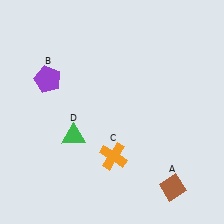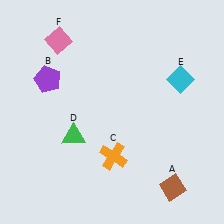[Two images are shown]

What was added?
A cyan diamond (E), a pink diamond (F) were added in Image 2.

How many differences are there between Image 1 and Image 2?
There are 2 differences between the two images.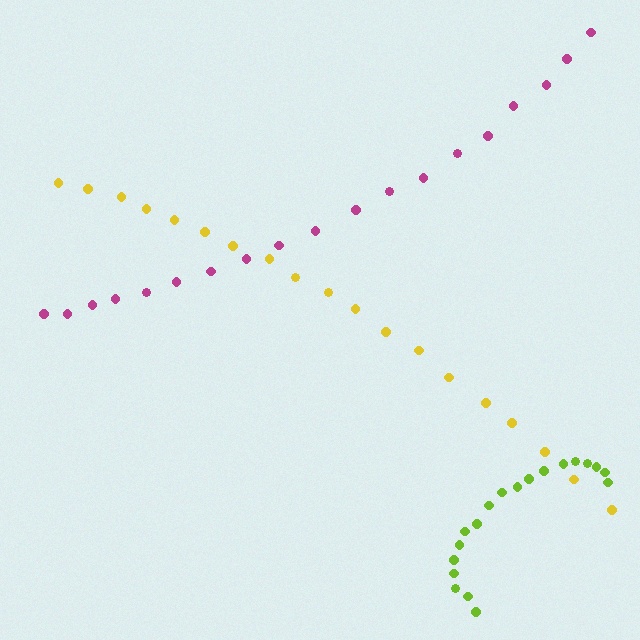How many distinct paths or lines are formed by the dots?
There are 3 distinct paths.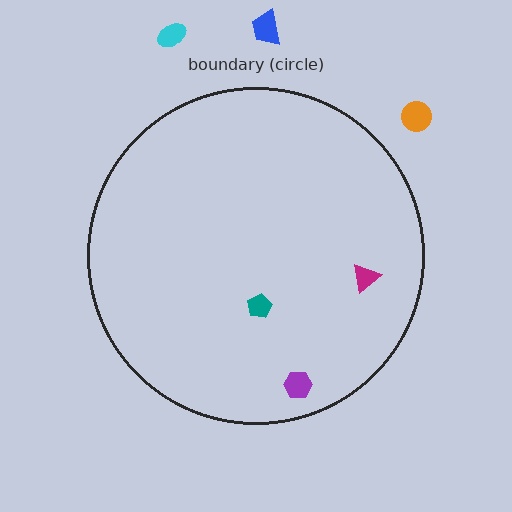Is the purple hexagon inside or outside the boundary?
Inside.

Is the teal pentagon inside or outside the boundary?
Inside.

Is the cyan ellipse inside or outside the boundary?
Outside.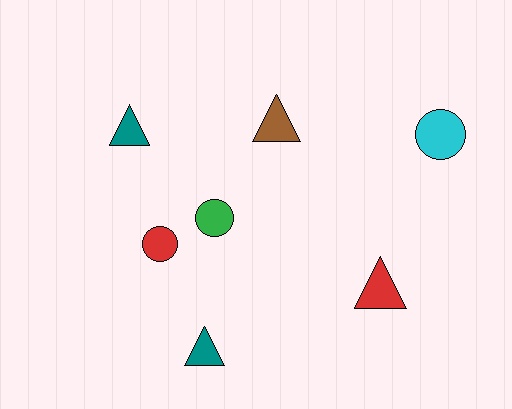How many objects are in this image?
There are 7 objects.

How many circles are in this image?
There are 3 circles.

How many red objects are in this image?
There are 2 red objects.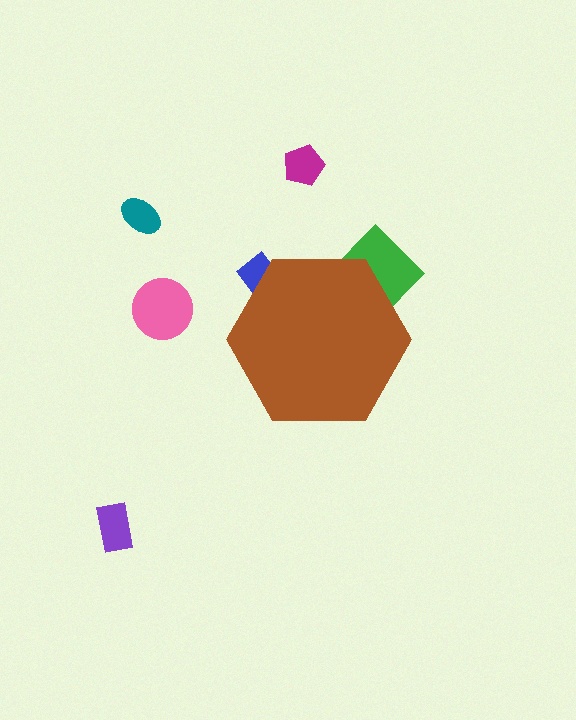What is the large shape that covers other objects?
A brown hexagon.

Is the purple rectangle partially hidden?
No, the purple rectangle is fully visible.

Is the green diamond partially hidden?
Yes, the green diamond is partially hidden behind the brown hexagon.